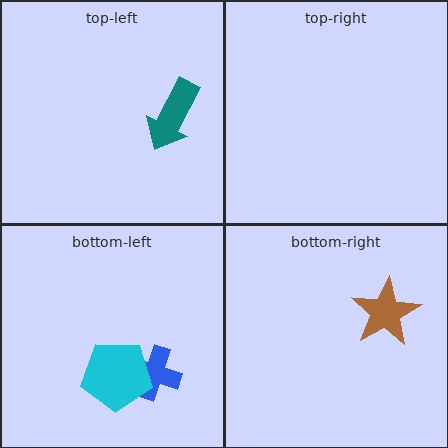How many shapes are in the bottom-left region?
2.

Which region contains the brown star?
The bottom-right region.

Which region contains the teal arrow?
The top-left region.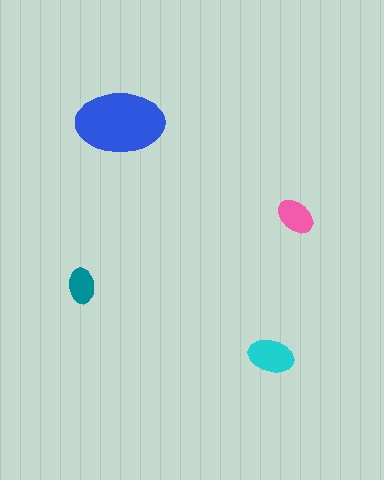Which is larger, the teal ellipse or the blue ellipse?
The blue one.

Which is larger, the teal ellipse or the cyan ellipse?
The cyan one.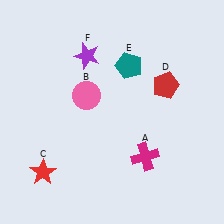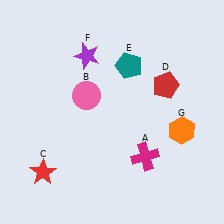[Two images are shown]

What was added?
An orange hexagon (G) was added in Image 2.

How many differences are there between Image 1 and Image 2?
There is 1 difference between the two images.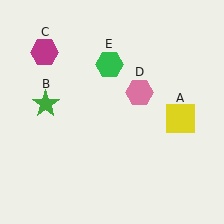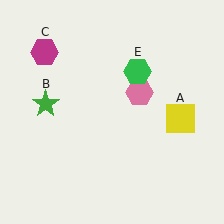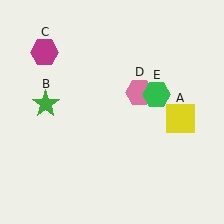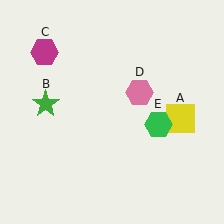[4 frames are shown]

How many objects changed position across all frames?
1 object changed position: green hexagon (object E).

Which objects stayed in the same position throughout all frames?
Yellow square (object A) and green star (object B) and magenta hexagon (object C) and pink hexagon (object D) remained stationary.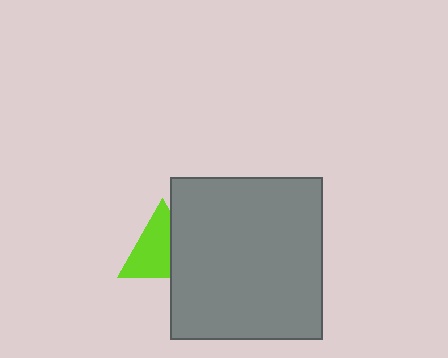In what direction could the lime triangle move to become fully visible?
The lime triangle could move left. That would shift it out from behind the gray rectangle entirely.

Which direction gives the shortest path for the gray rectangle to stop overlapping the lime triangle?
Moving right gives the shortest separation.